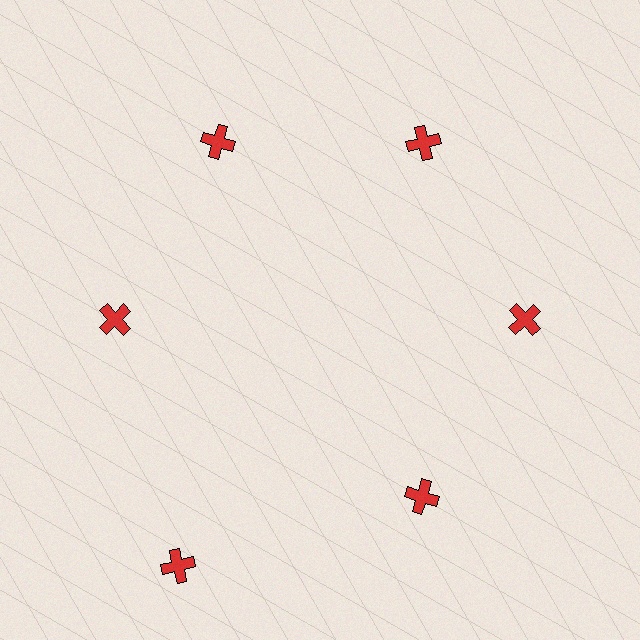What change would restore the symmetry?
The symmetry would be restored by moving it inward, back onto the ring so that all 6 crosses sit at equal angles and equal distance from the center.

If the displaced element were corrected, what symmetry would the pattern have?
It would have 6-fold rotational symmetry — the pattern would map onto itself every 60 degrees.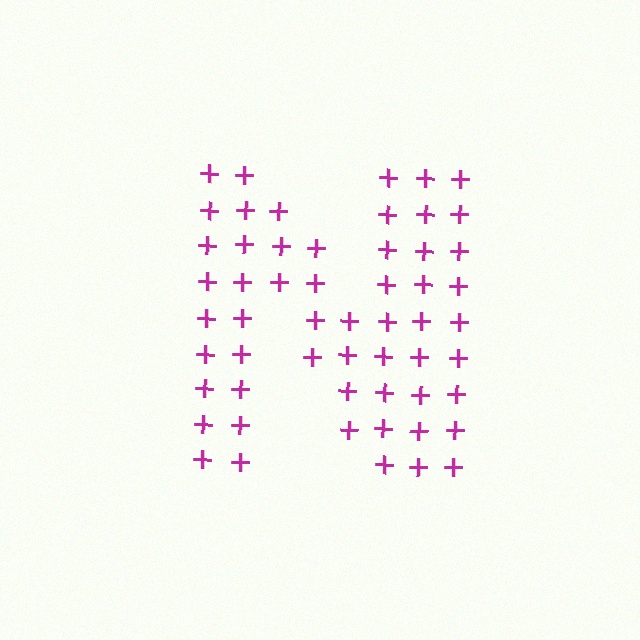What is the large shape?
The large shape is the letter N.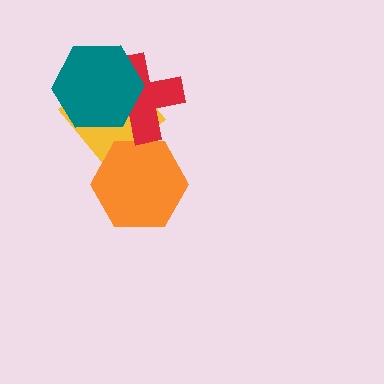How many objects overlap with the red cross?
2 objects overlap with the red cross.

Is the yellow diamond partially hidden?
Yes, it is partially covered by another shape.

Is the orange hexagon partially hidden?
No, no other shape covers it.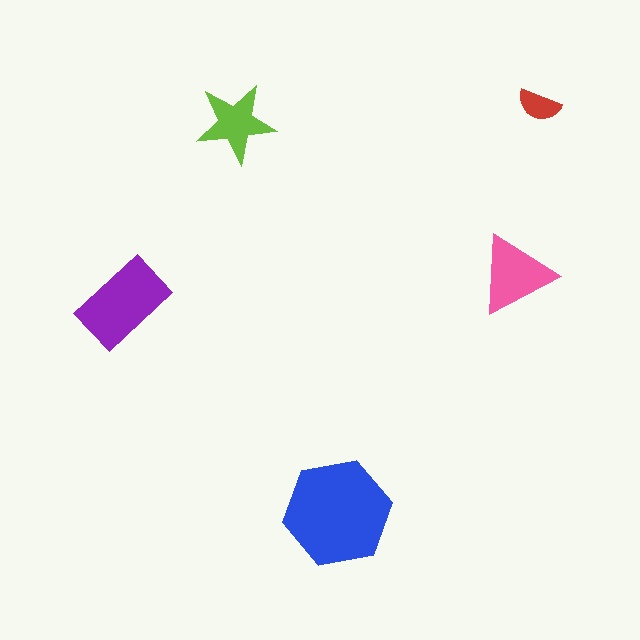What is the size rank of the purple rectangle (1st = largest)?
2nd.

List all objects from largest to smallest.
The blue hexagon, the purple rectangle, the pink triangle, the lime star, the red semicircle.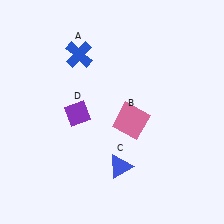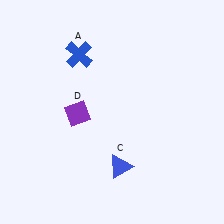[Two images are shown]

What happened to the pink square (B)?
The pink square (B) was removed in Image 2. It was in the bottom-right area of Image 1.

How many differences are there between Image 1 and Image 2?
There is 1 difference between the two images.